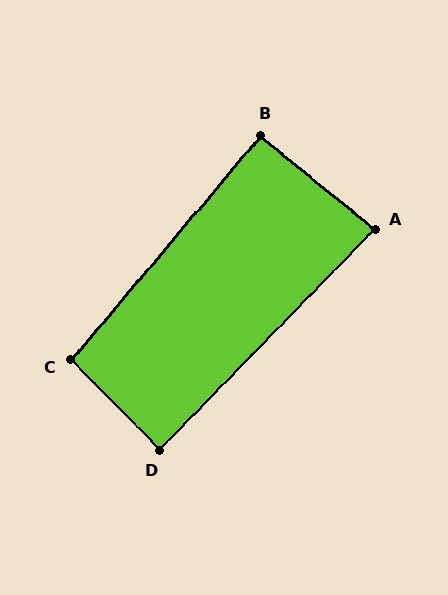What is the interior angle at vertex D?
Approximately 89 degrees (approximately right).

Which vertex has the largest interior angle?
C, at approximately 95 degrees.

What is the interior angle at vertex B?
Approximately 91 degrees (approximately right).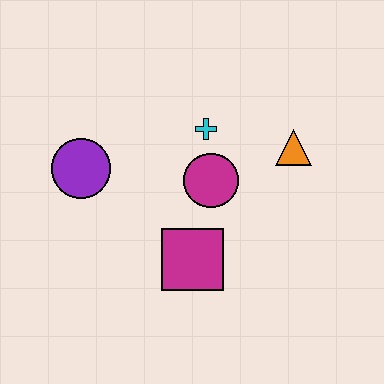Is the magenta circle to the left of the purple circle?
No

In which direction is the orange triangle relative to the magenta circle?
The orange triangle is to the right of the magenta circle.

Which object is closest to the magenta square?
The magenta circle is closest to the magenta square.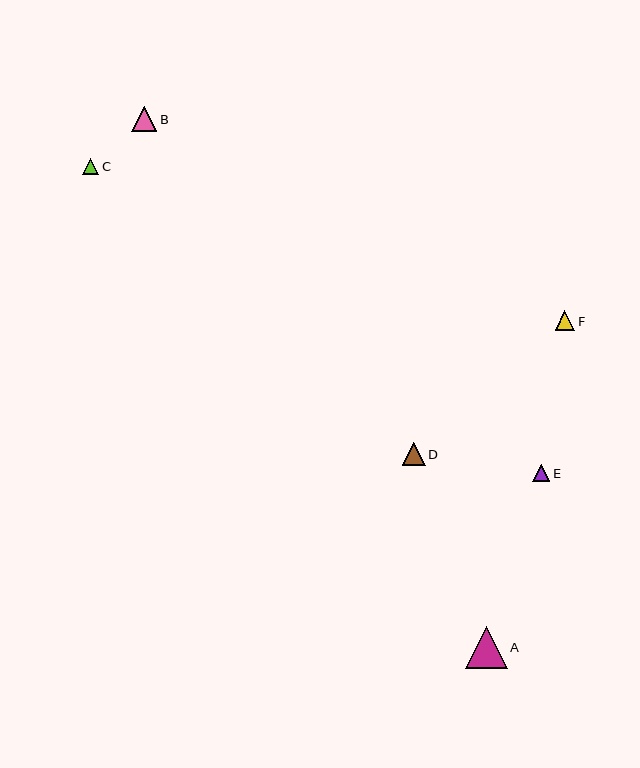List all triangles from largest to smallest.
From largest to smallest: A, B, D, F, E, C.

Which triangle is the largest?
Triangle A is the largest with a size of approximately 42 pixels.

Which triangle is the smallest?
Triangle C is the smallest with a size of approximately 16 pixels.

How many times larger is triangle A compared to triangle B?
Triangle A is approximately 1.7 times the size of triangle B.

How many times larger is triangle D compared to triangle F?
Triangle D is approximately 1.2 times the size of triangle F.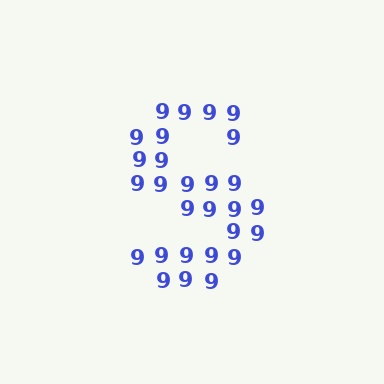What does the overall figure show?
The overall figure shows the letter S.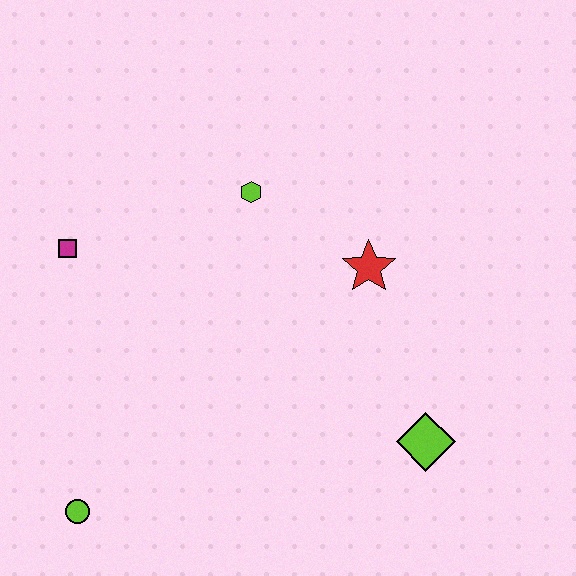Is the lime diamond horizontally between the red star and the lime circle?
No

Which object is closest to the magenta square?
The lime hexagon is closest to the magenta square.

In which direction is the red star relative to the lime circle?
The red star is to the right of the lime circle.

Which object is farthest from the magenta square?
The lime diamond is farthest from the magenta square.